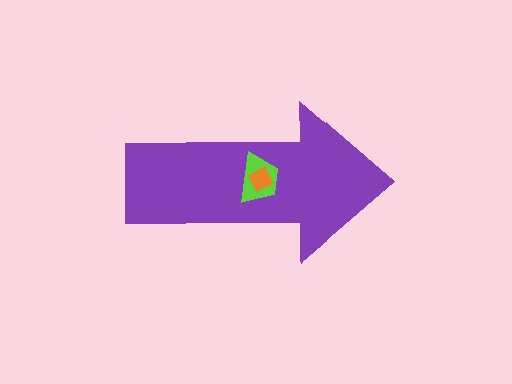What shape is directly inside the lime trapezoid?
The orange diamond.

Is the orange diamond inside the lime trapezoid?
Yes.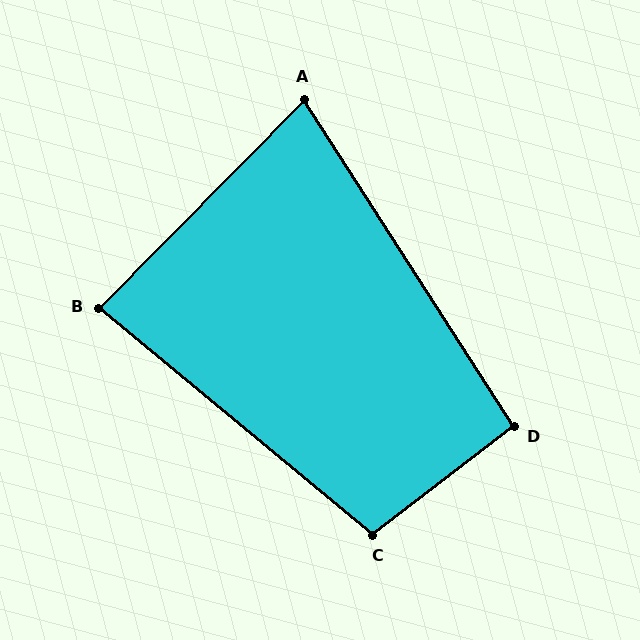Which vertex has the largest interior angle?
C, at approximately 103 degrees.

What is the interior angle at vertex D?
Approximately 95 degrees (approximately right).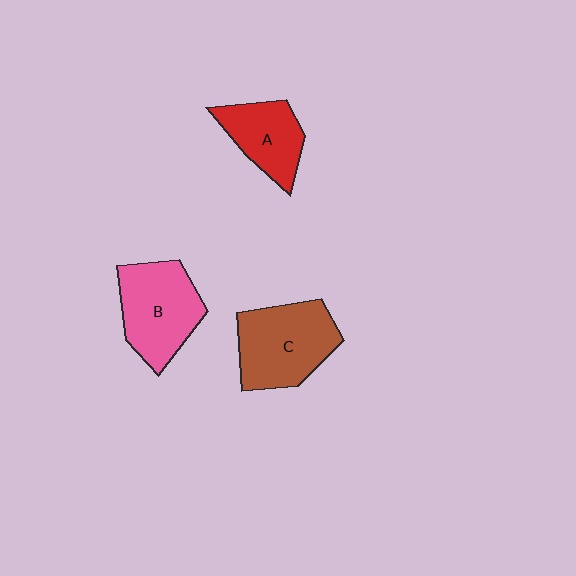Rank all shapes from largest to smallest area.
From largest to smallest: C (brown), B (pink), A (red).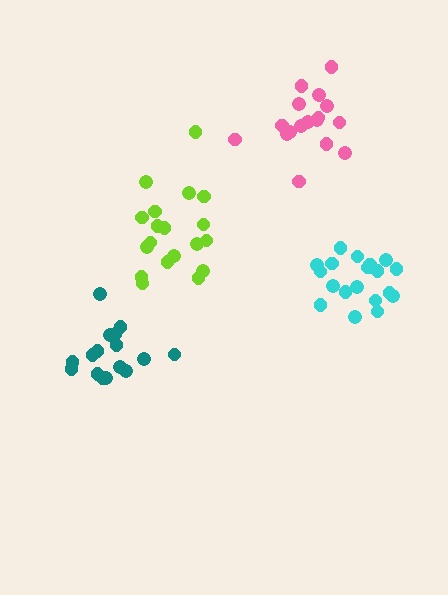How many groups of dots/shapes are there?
There are 4 groups.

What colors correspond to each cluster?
The clusters are colored: lime, teal, cyan, pink.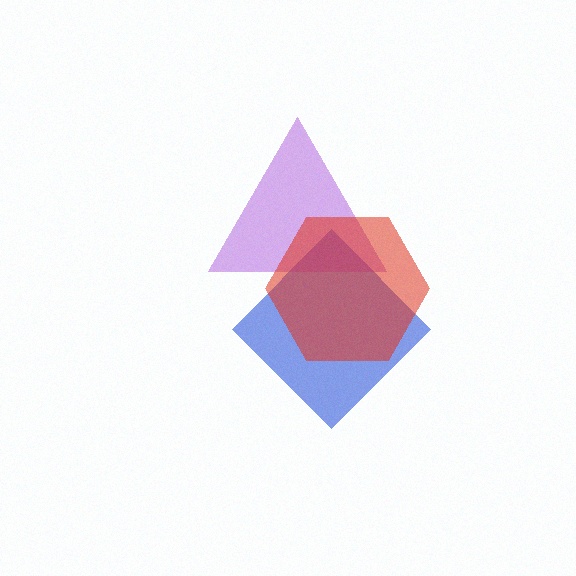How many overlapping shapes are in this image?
There are 3 overlapping shapes in the image.